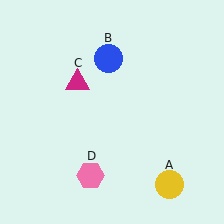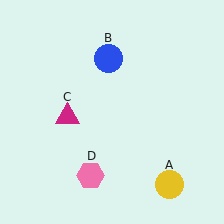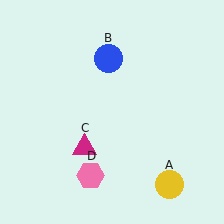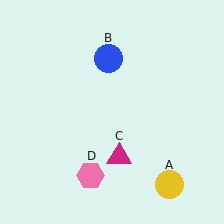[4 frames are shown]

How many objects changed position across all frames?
1 object changed position: magenta triangle (object C).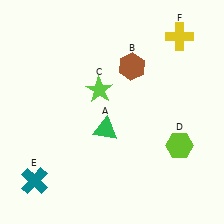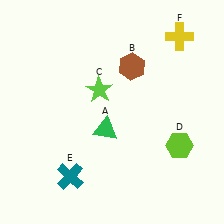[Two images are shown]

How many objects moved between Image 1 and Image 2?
1 object moved between the two images.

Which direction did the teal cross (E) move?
The teal cross (E) moved right.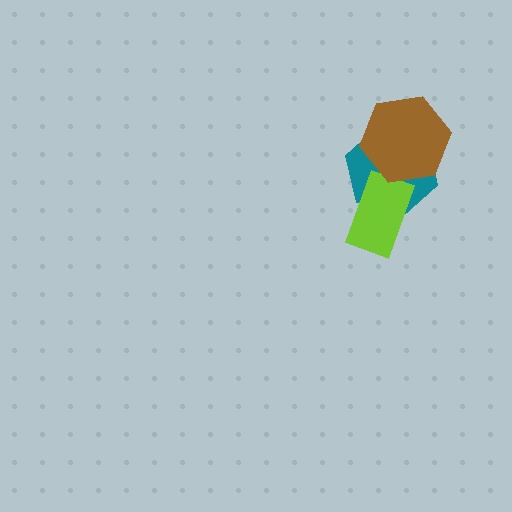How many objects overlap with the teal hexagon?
2 objects overlap with the teal hexagon.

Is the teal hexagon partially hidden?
Yes, it is partially covered by another shape.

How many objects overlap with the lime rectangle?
1 object overlaps with the lime rectangle.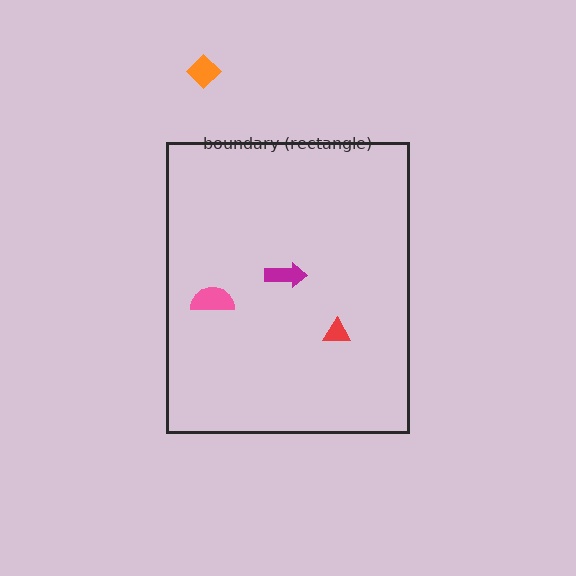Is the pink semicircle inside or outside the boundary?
Inside.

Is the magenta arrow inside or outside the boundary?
Inside.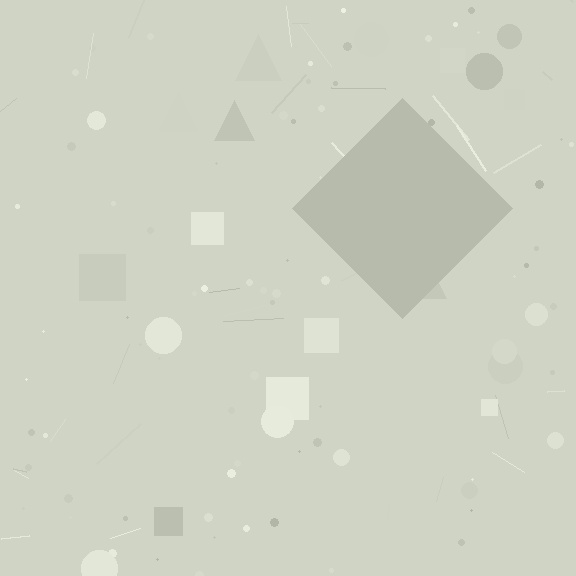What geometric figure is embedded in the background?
A diamond is embedded in the background.